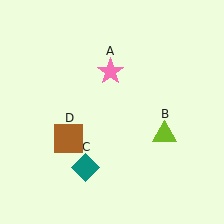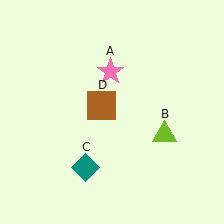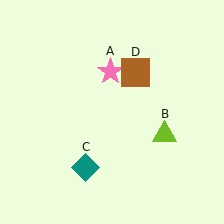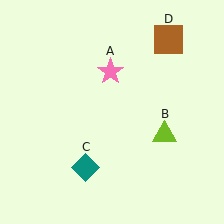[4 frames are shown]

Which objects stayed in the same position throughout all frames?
Pink star (object A) and lime triangle (object B) and teal diamond (object C) remained stationary.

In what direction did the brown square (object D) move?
The brown square (object D) moved up and to the right.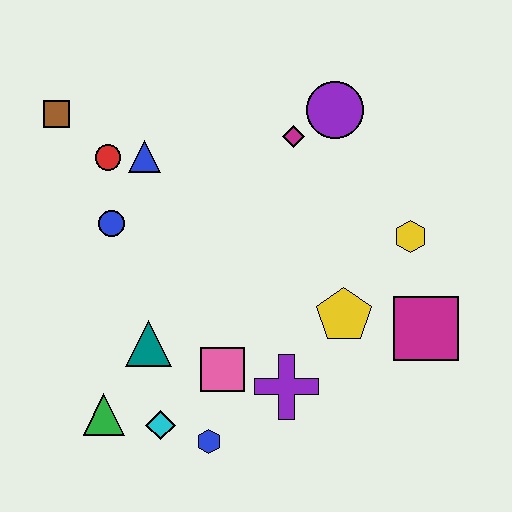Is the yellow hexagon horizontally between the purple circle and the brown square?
No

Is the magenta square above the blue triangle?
No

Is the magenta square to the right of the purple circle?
Yes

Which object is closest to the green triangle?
The cyan diamond is closest to the green triangle.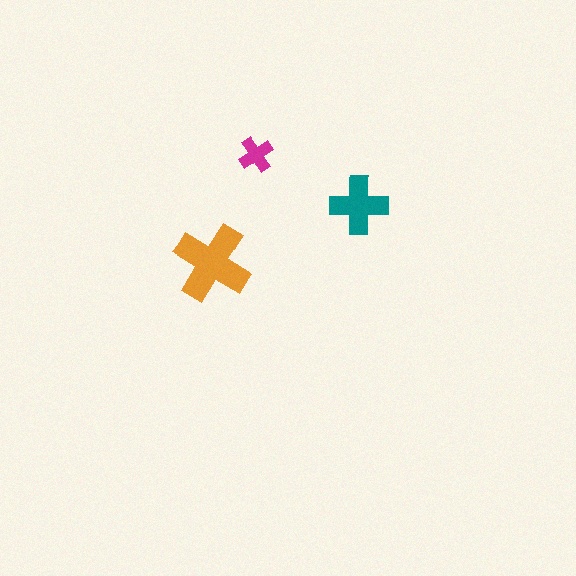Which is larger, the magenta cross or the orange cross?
The orange one.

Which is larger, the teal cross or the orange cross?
The orange one.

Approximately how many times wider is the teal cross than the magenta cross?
About 1.5 times wider.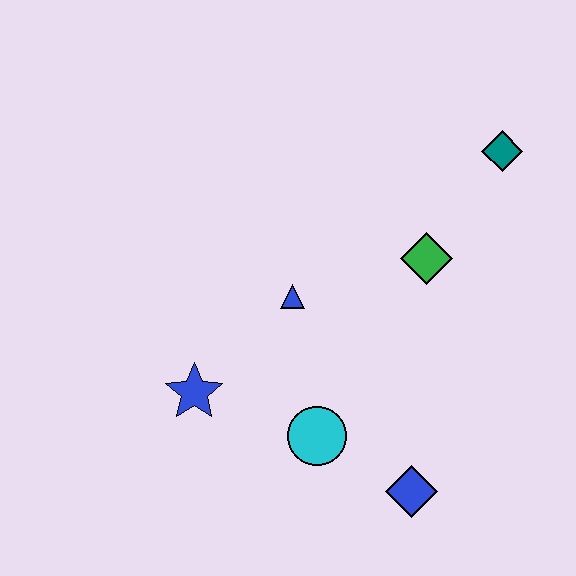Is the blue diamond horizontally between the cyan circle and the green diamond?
Yes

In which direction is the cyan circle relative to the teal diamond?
The cyan circle is below the teal diamond.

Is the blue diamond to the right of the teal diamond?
No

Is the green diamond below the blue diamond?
No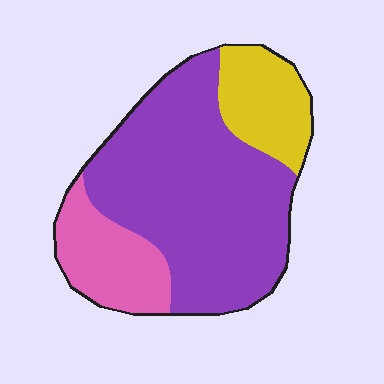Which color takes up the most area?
Purple, at roughly 65%.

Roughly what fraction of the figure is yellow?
Yellow takes up about one sixth (1/6) of the figure.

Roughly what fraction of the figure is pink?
Pink takes up less than a quarter of the figure.